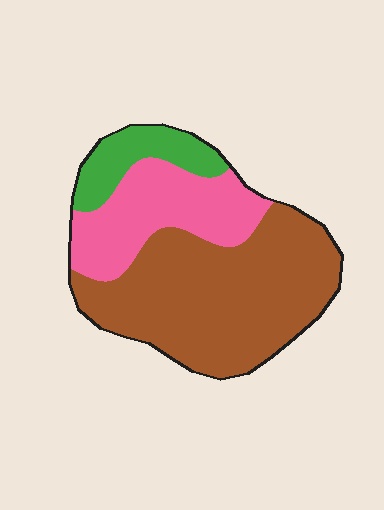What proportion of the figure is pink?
Pink takes up about one quarter (1/4) of the figure.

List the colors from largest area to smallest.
From largest to smallest: brown, pink, green.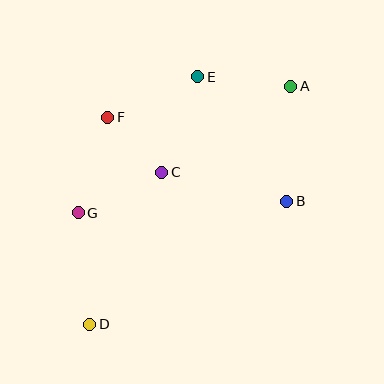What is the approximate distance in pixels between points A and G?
The distance between A and G is approximately 248 pixels.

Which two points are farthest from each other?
Points A and D are farthest from each other.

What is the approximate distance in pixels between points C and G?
The distance between C and G is approximately 93 pixels.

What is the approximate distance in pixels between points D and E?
The distance between D and E is approximately 270 pixels.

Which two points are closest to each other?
Points C and F are closest to each other.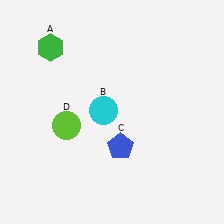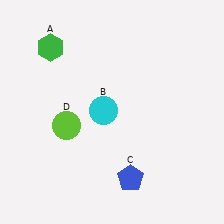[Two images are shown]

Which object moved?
The blue pentagon (C) moved down.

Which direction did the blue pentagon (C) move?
The blue pentagon (C) moved down.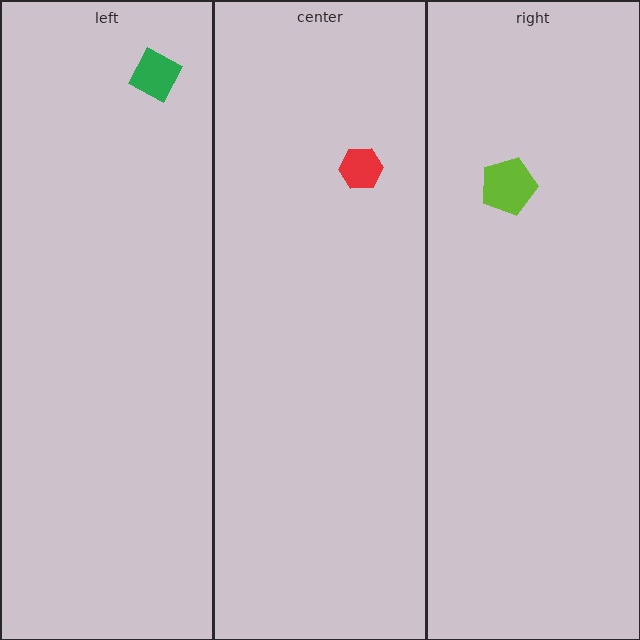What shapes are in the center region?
The red hexagon.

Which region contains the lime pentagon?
The right region.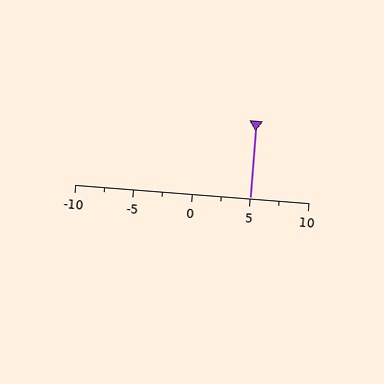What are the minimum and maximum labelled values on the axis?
The axis runs from -10 to 10.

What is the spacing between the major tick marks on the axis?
The major ticks are spaced 5 apart.